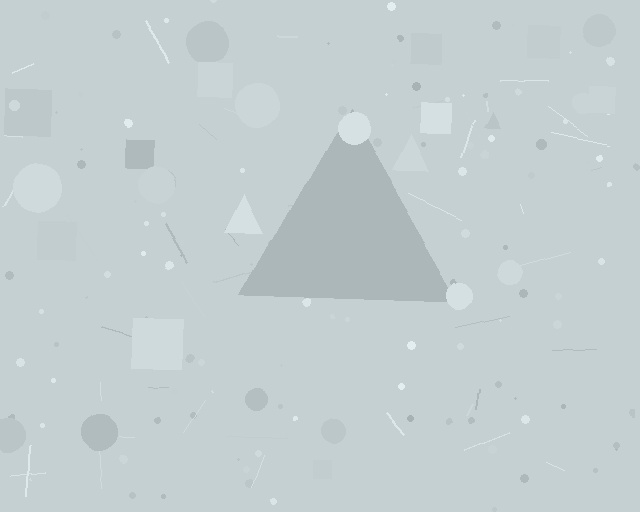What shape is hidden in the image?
A triangle is hidden in the image.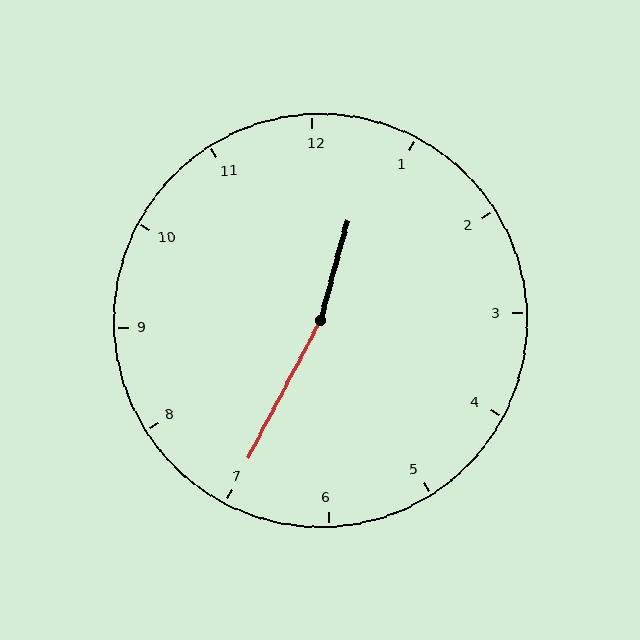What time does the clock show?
12:35.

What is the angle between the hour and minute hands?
Approximately 168 degrees.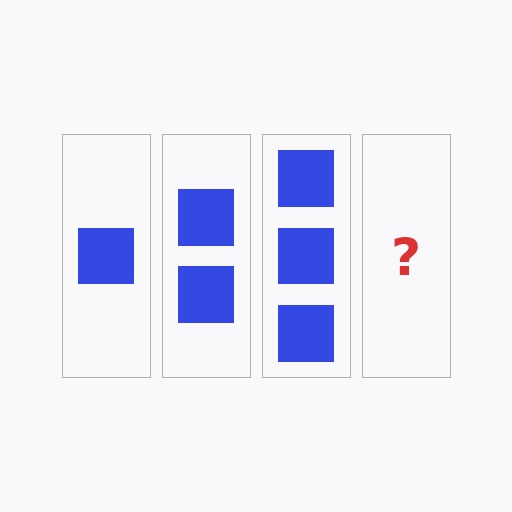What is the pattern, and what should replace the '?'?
The pattern is that each step adds one more square. The '?' should be 4 squares.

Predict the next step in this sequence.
The next step is 4 squares.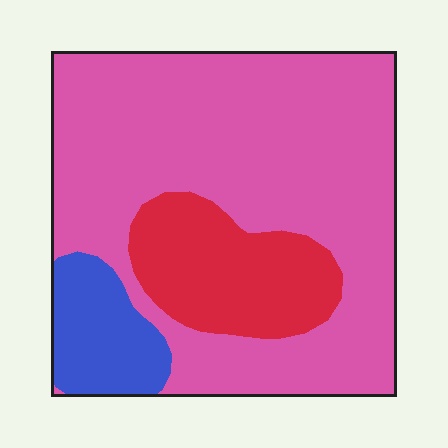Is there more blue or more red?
Red.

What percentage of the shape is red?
Red takes up between a sixth and a third of the shape.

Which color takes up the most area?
Pink, at roughly 70%.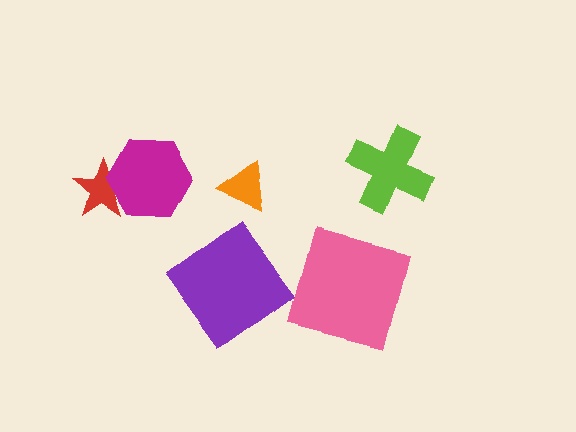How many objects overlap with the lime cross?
0 objects overlap with the lime cross.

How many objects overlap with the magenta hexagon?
1 object overlaps with the magenta hexagon.